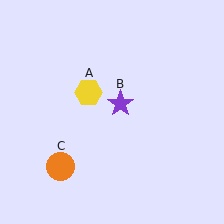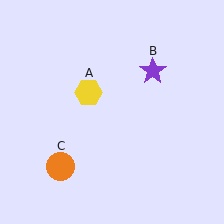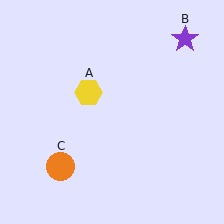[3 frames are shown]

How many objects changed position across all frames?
1 object changed position: purple star (object B).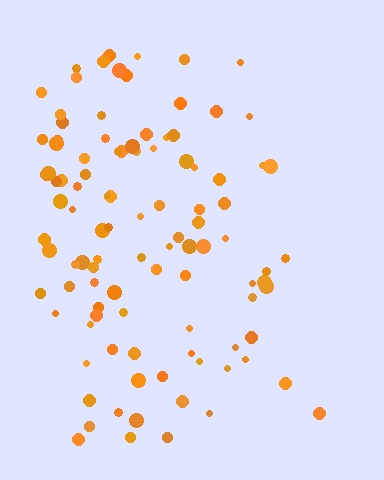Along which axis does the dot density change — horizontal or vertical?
Horizontal.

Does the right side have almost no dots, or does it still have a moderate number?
Still a moderate number, just noticeably fewer than the left.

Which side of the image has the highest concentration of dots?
The left.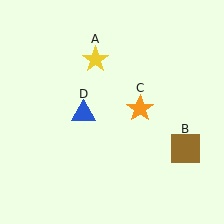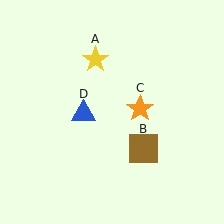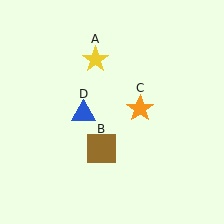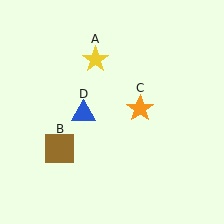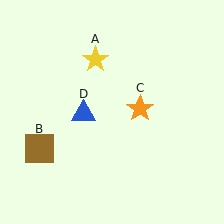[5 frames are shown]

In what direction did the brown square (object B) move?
The brown square (object B) moved left.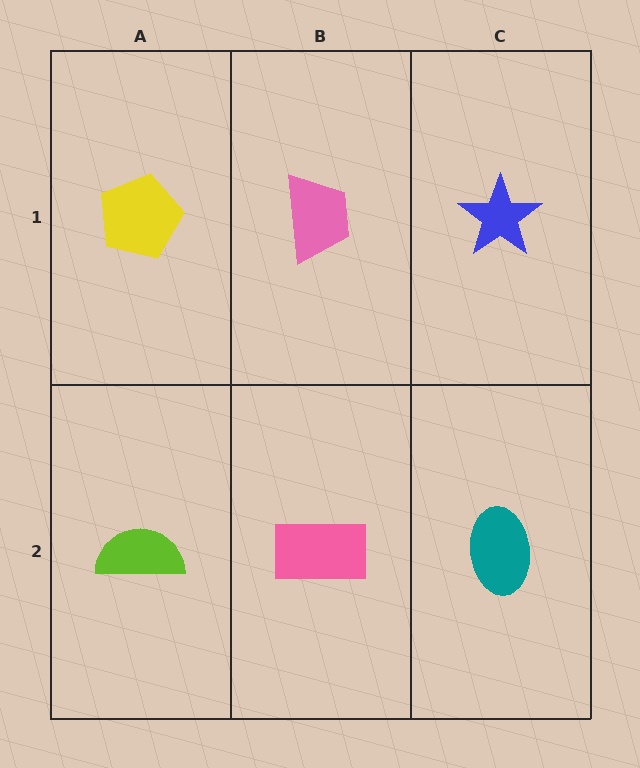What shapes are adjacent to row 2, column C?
A blue star (row 1, column C), a pink rectangle (row 2, column B).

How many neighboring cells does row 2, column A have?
2.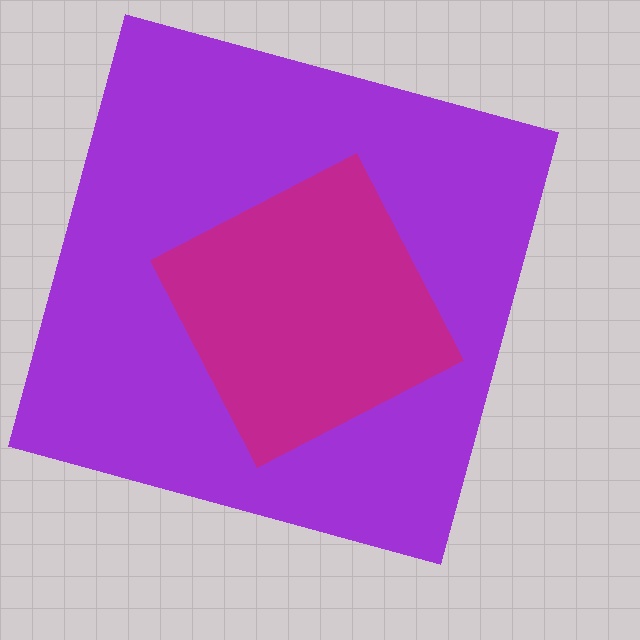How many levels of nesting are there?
2.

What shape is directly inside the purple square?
The magenta diamond.